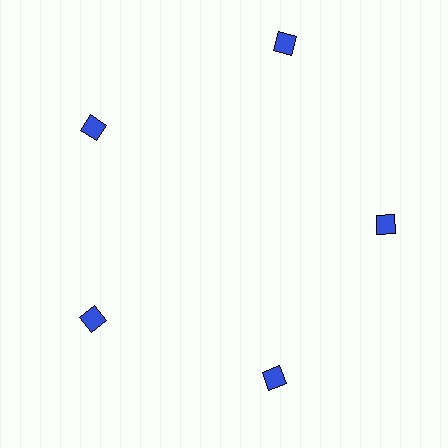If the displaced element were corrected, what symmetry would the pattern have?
It would have 5-fold rotational symmetry — the pattern would map onto itself every 72 degrees.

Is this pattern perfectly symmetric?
No. The 5 blue diamonds are arranged in a ring, but one element near the 1 o'clock position is pushed outward from the center, breaking the 5-fold rotational symmetry.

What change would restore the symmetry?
The symmetry would be restored by moving it inward, back onto the ring so that all 5 diamonds sit at equal angles and equal distance from the center.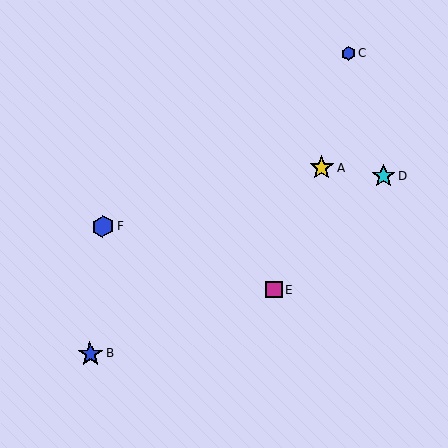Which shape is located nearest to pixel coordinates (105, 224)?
The blue hexagon (labeled F) at (103, 227) is nearest to that location.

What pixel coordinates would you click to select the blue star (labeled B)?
Click at (90, 354) to select the blue star B.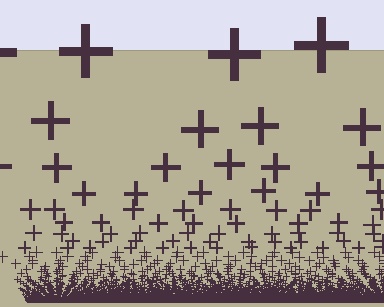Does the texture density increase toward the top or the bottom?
Density increases toward the bottom.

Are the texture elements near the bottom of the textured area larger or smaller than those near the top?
Smaller. The gradient is inverted — elements near the bottom are smaller and denser.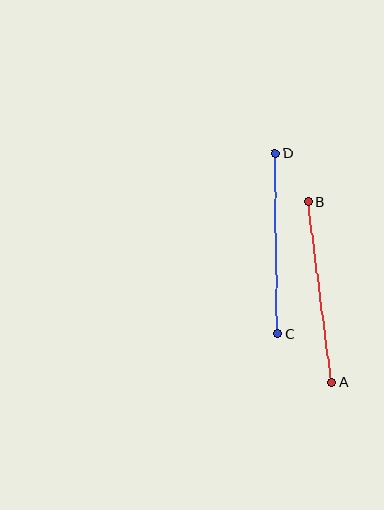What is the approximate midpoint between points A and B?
The midpoint is at approximately (320, 292) pixels.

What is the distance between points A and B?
The distance is approximately 182 pixels.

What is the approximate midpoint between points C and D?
The midpoint is at approximately (277, 243) pixels.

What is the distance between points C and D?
The distance is approximately 180 pixels.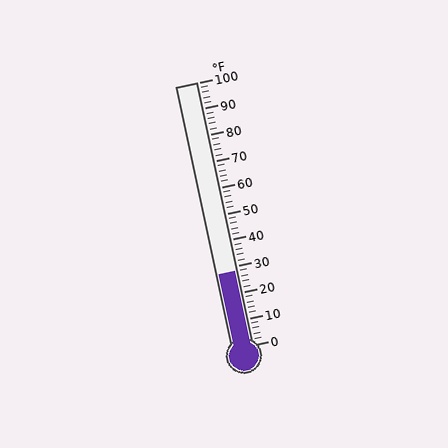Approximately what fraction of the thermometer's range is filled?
The thermometer is filled to approximately 30% of its range.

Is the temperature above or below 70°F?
The temperature is below 70°F.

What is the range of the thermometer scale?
The thermometer scale ranges from 0°F to 100°F.